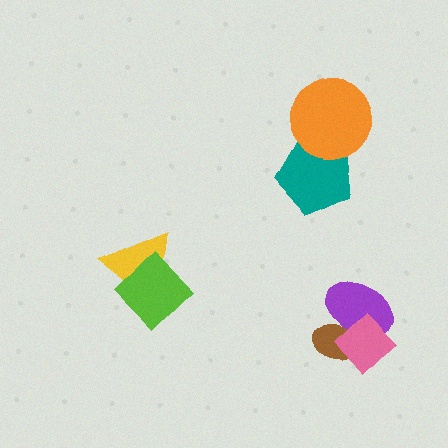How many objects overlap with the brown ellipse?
2 objects overlap with the brown ellipse.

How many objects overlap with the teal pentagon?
1 object overlaps with the teal pentagon.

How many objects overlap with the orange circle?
1 object overlaps with the orange circle.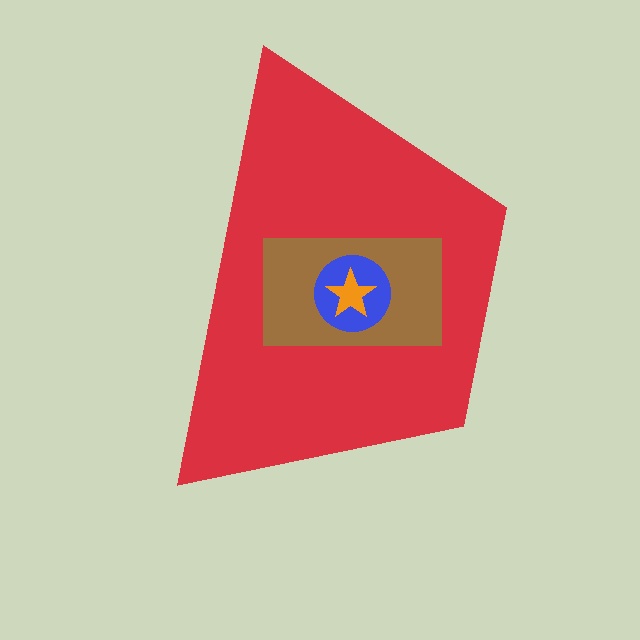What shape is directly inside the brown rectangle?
The blue circle.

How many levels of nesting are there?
4.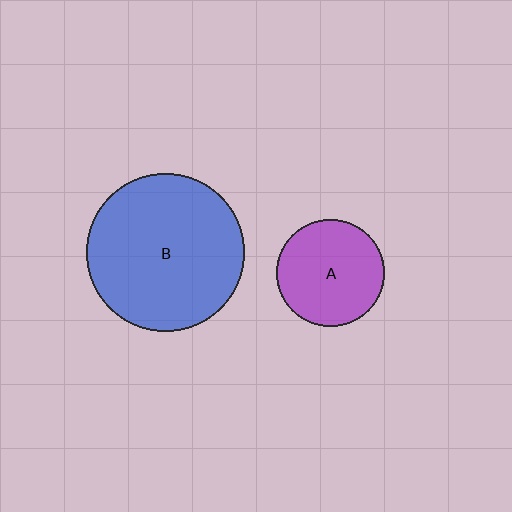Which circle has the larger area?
Circle B (blue).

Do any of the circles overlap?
No, none of the circles overlap.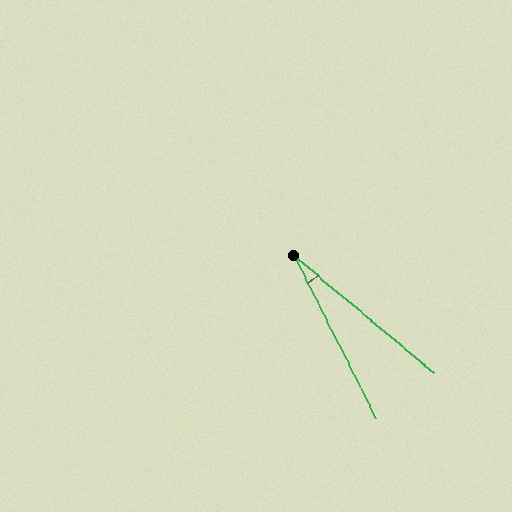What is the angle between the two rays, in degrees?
Approximately 23 degrees.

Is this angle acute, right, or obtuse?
It is acute.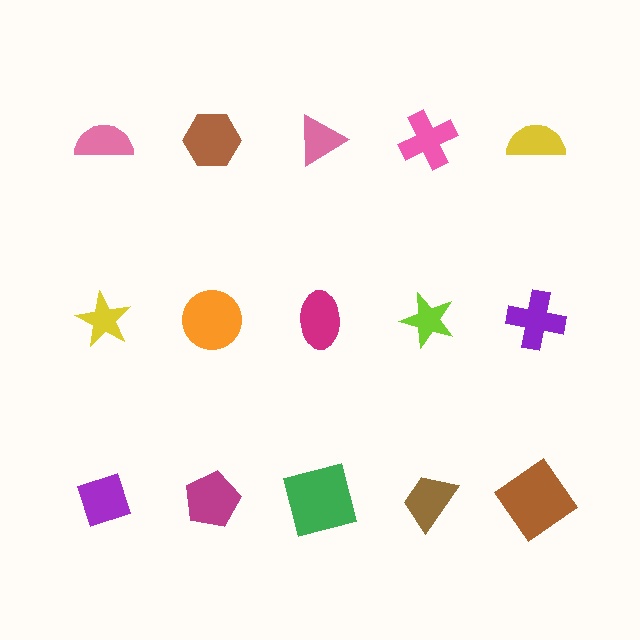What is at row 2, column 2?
An orange circle.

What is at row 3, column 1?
A purple diamond.